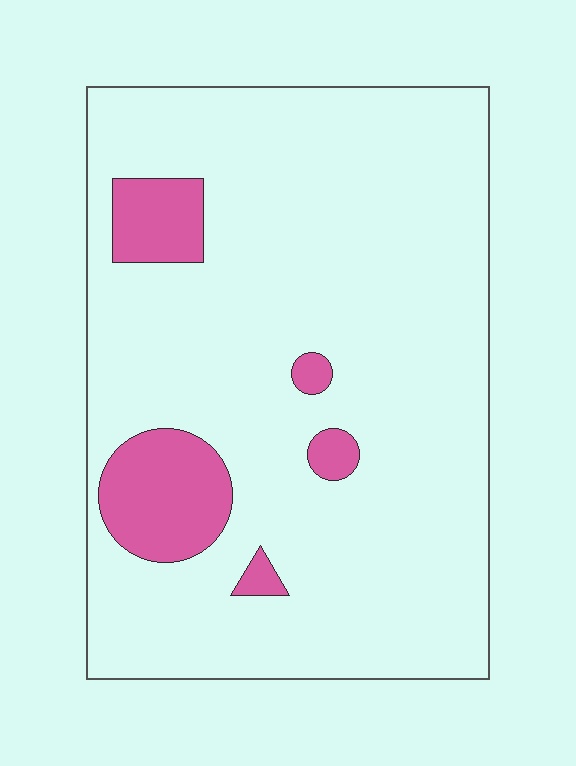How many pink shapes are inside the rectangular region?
5.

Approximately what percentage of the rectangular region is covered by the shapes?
Approximately 10%.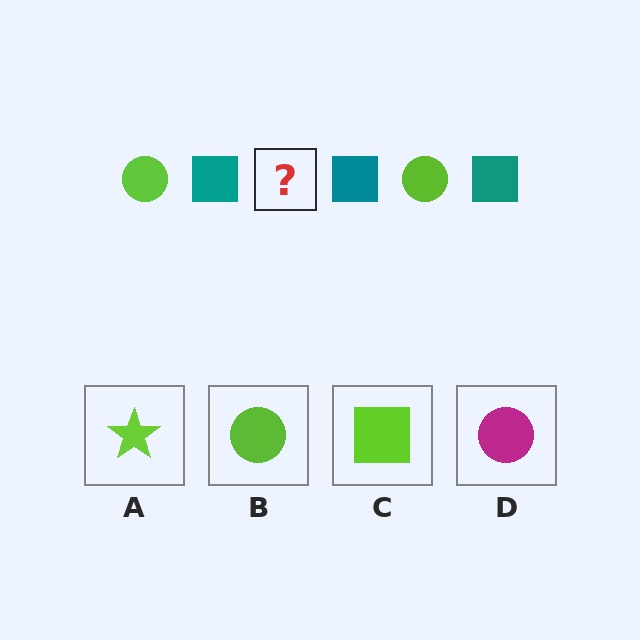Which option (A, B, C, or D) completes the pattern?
B.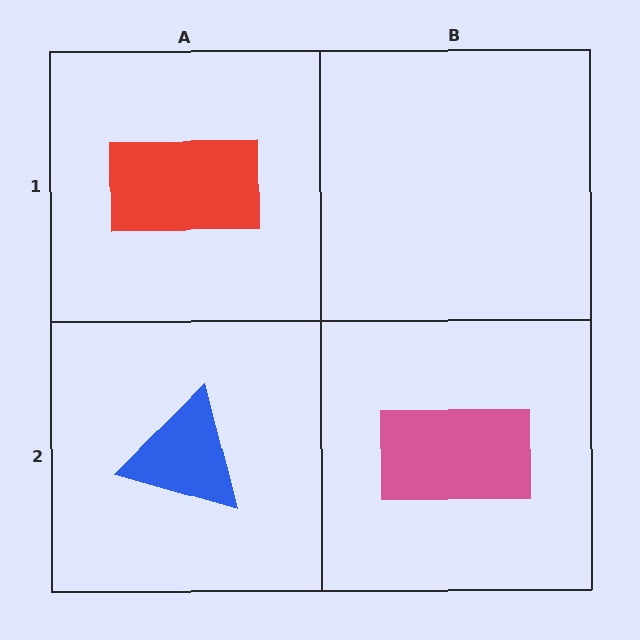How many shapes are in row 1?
1 shape.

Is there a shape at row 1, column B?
No, that cell is empty.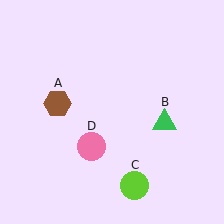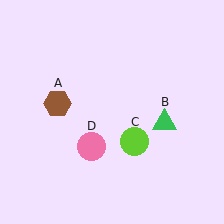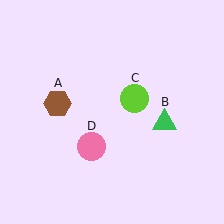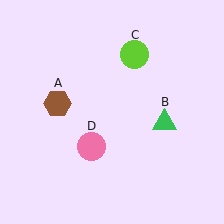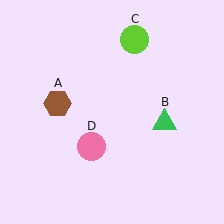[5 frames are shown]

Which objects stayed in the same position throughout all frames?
Brown hexagon (object A) and green triangle (object B) and pink circle (object D) remained stationary.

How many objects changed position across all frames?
1 object changed position: lime circle (object C).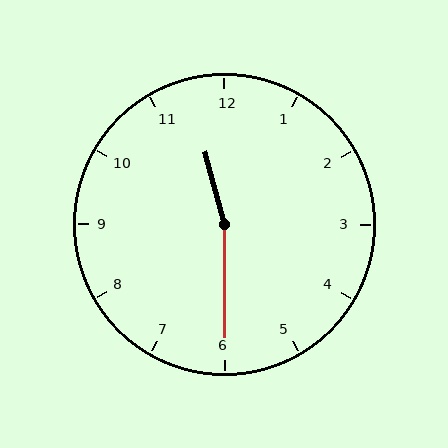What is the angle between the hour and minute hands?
Approximately 165 degrees.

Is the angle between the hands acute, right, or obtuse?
It is obtuse.